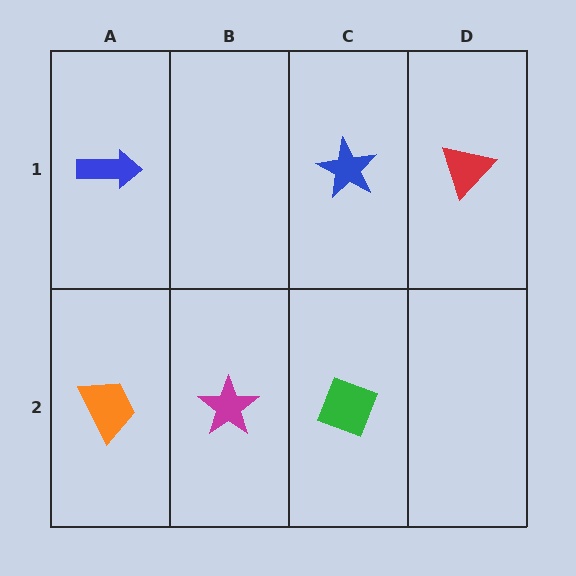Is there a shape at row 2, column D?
No, that cell is empty.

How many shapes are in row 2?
3 shapes.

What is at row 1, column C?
A blue star.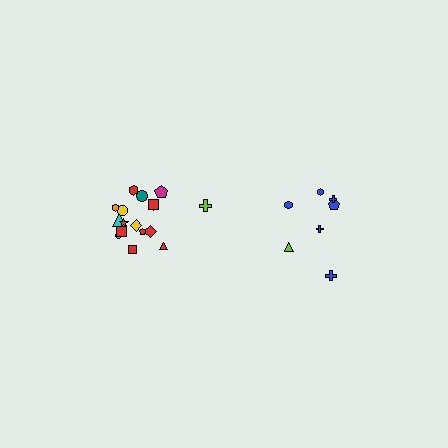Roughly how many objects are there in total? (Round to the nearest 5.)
Roughly 25 objects in total.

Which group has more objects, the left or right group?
The left group.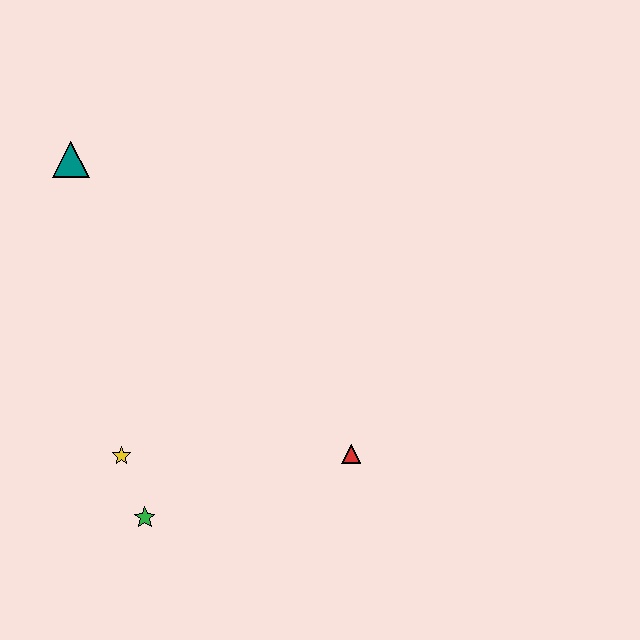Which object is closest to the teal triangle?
The yellow star is closest to the teal triangle.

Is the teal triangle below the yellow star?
No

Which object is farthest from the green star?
The teal triangle is farthest from the green star.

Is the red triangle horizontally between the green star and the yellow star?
No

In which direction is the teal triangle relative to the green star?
The teal triangle is above the green star.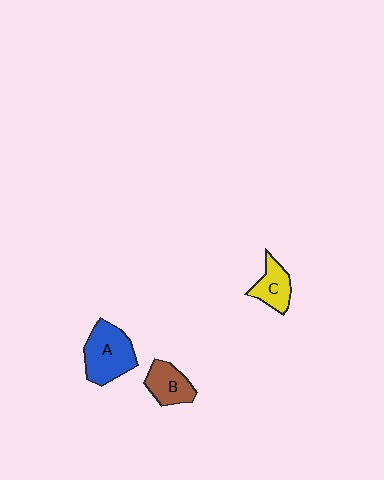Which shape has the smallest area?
Shape C (yellow).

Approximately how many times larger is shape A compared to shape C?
Approximately 1.7 times.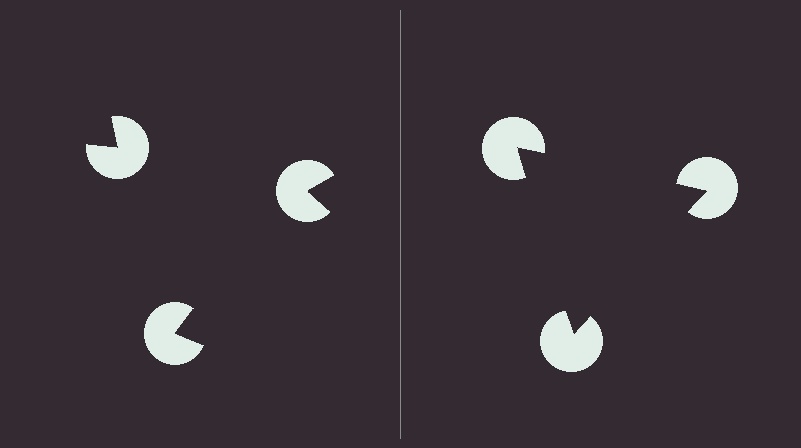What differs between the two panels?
The pac-man discs are positioned identically on both sides; only the wedge orientations differ. On the right they align to a triangle; on the left they are misaligned.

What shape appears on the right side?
An illusory triangle.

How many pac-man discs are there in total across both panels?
6 — 3 on each side.